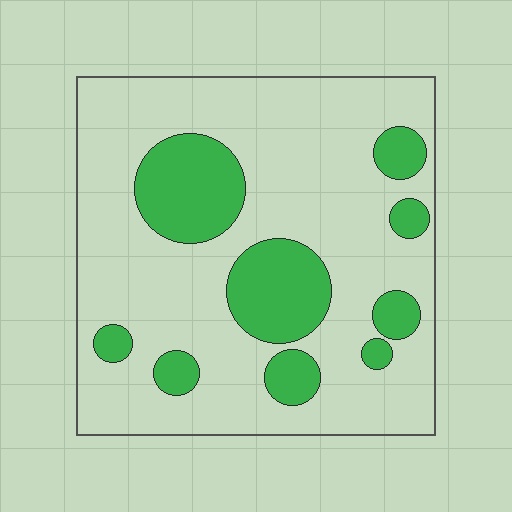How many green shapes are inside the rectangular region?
9.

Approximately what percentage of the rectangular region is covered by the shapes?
Approximately 25%.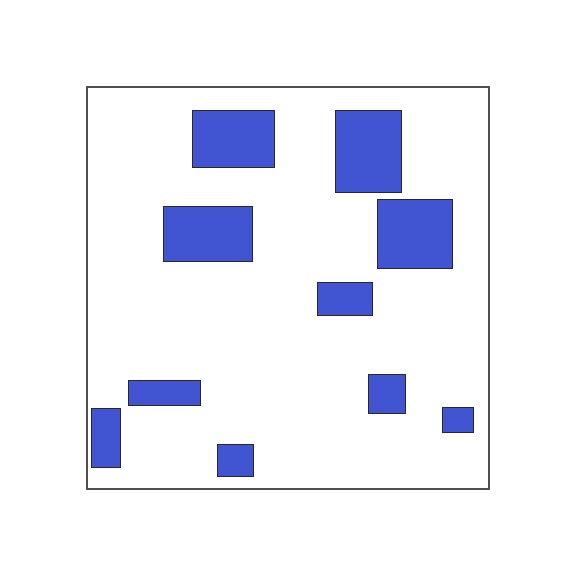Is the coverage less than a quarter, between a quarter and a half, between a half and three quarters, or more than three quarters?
Less than a quarter.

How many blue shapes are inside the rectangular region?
10.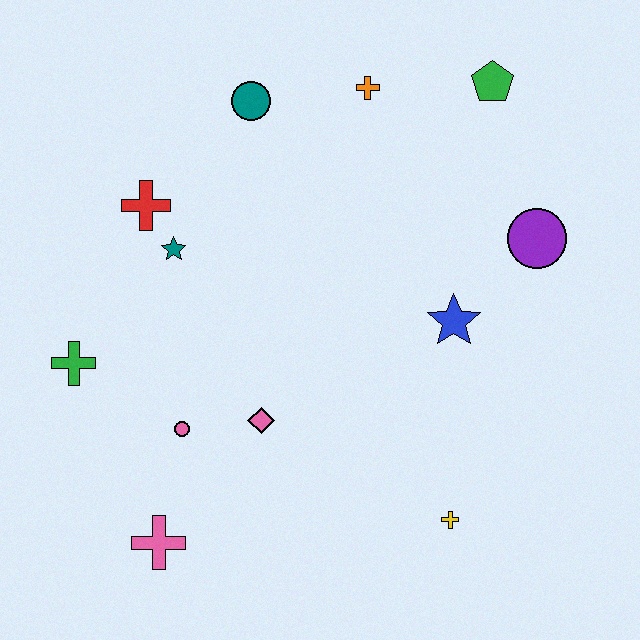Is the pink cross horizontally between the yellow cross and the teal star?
No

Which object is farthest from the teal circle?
The yellow cross is farthest from the teal circle.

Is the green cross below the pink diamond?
No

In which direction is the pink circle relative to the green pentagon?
The pink circle is below the green pentagon.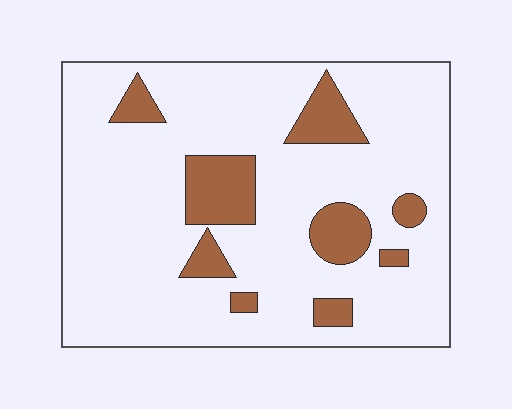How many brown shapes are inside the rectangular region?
9.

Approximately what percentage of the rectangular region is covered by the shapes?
Approximately 15%.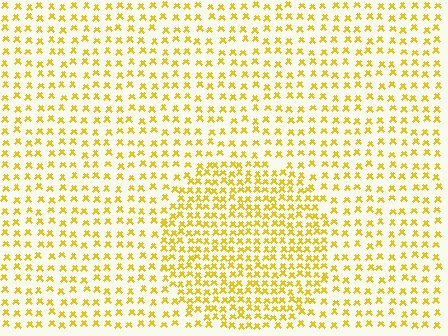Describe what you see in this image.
The image contains small yellow elements arranged at two different densities. A circle-shaped region is visible where the elements are more densely packed than the surrounding area.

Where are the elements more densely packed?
The elements are more densely packed inside the circle boundary.